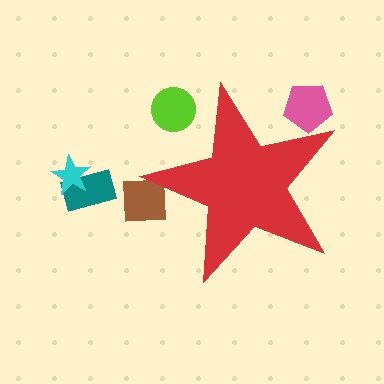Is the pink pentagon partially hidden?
Yes, the pink pentagon is partially hidden behind the red star.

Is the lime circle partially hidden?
Yes, the lime circle is partially hidden behind the red star.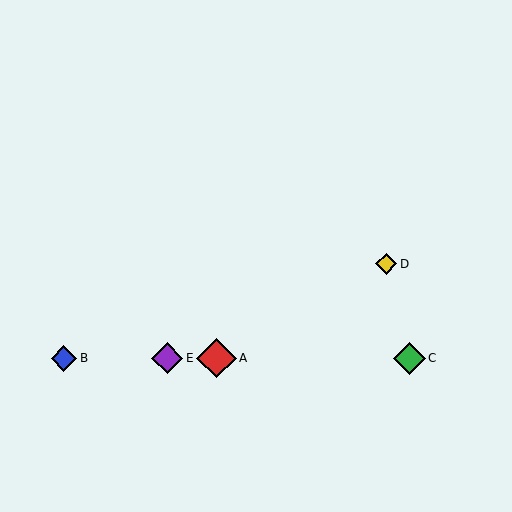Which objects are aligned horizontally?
Objects A, B, C, E are aligned horizontally.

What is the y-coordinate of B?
Object B is at y≈358.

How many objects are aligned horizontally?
4 objects (A, B, C, E) are aligned horizontally.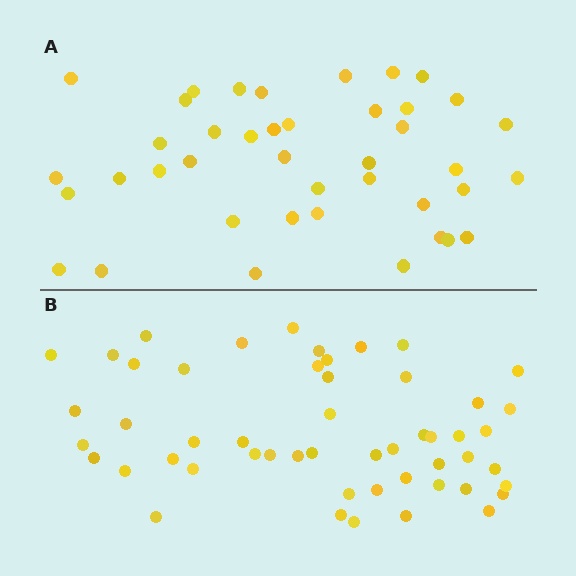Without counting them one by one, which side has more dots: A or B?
Region B (the bottom region) has more dots.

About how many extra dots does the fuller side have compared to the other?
Region B has roughly 12 or so more dots than region A.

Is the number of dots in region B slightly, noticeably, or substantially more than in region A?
Region B has noticeably more, but not dramatically so. The ratio is roughly 1.3 to 1.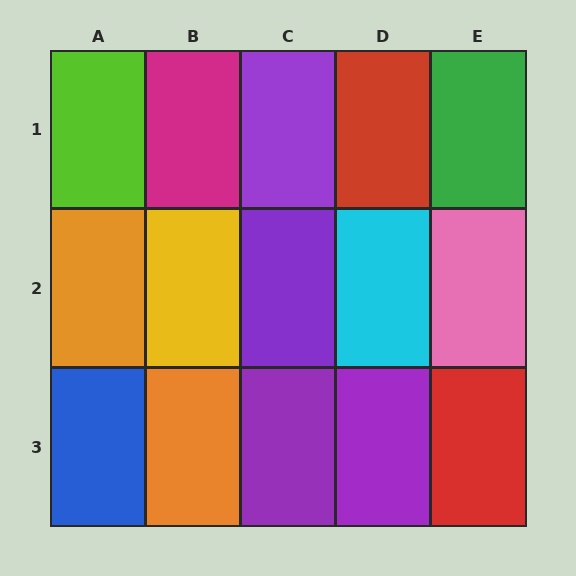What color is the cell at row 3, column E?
Red.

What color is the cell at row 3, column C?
Purple.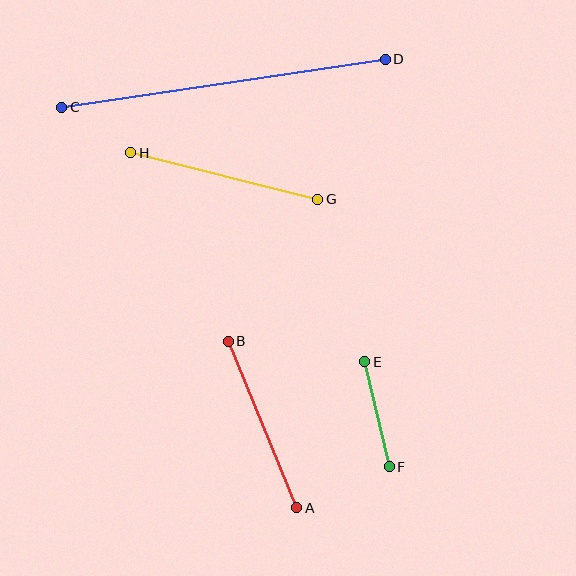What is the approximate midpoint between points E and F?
The midpoint is at approximately (377, 414) pixels.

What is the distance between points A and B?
The distance is approximately 180 pixels.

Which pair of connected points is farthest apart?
Points C and D are farthest apart.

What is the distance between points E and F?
The distance is approximately 108 pixels.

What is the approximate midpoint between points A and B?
The midpoint is at approximately (263, 425) pixels.